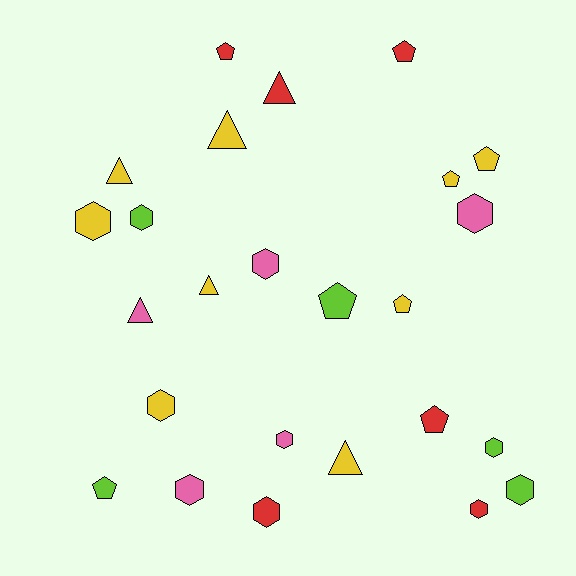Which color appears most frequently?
Yellow, with 9 objects.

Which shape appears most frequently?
Hexagon, with 11 objects.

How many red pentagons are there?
There are 3 red pentagons.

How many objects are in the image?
There are 25 objects.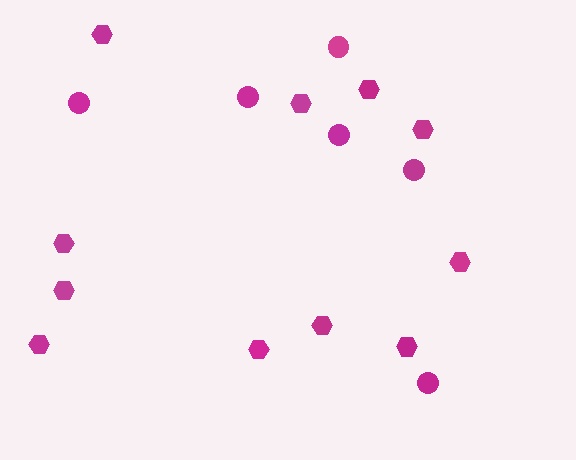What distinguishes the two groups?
There are 2 groups: one group of circles (6) and one group of hexagons (11).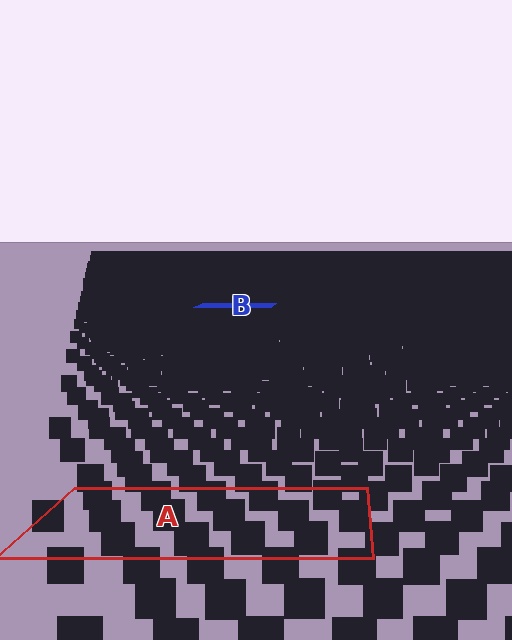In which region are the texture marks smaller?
The texture marks are smaller in region B, because it is farther away.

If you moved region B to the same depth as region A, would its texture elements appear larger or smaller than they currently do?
They would appear larger. At a closer depth, the same texture elements are projected at a bigger on-screen size.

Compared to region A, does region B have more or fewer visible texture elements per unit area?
Region B has more texture elements per unit area — they are packed more densely because it is farther away.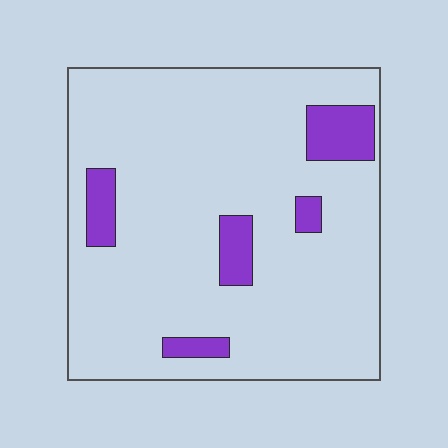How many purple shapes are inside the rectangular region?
5.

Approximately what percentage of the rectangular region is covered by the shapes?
Approximately 10%.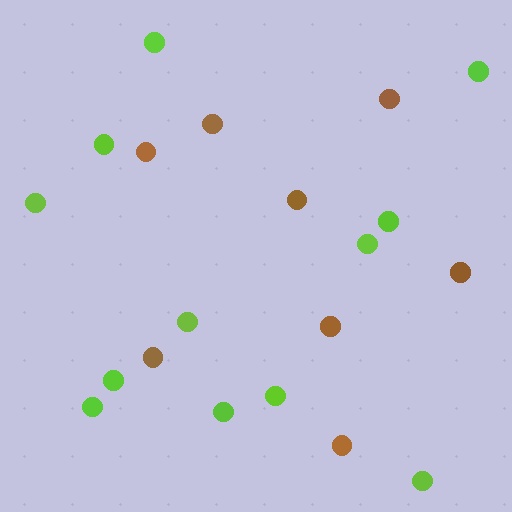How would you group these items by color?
There are 2 groups: one group of lime circles (12) and one group of brown circles (8).